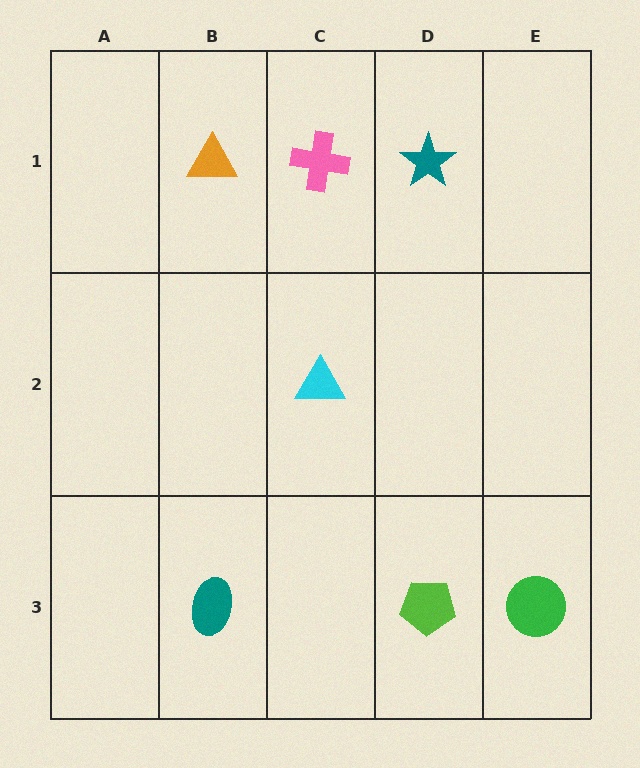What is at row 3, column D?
A lime pentagon.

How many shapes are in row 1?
3 shapes.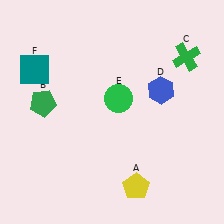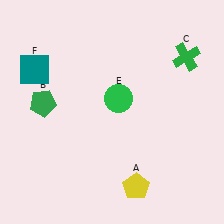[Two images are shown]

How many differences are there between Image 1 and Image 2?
There is 1 difference between the two images.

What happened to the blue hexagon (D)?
The blue hexagon (D) was removed in Image 2. It was in the top-right area of Image 1.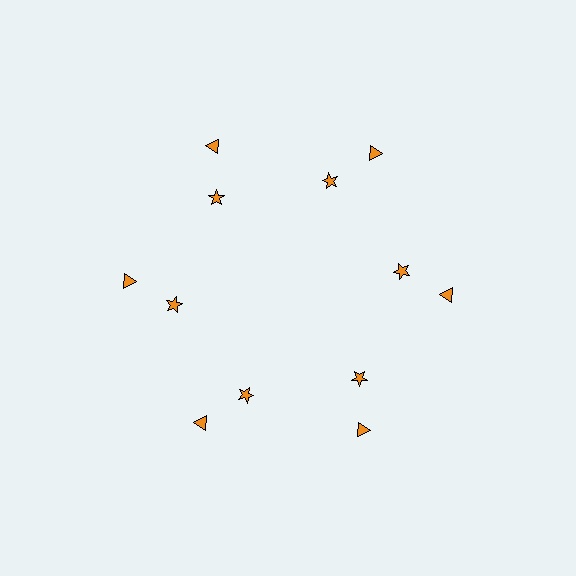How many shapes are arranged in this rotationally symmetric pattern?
There are 12 shapes, arranged in 6 groups of 2.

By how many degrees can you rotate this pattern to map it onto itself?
The pattern maps onto itself every 60 degrees of rotation.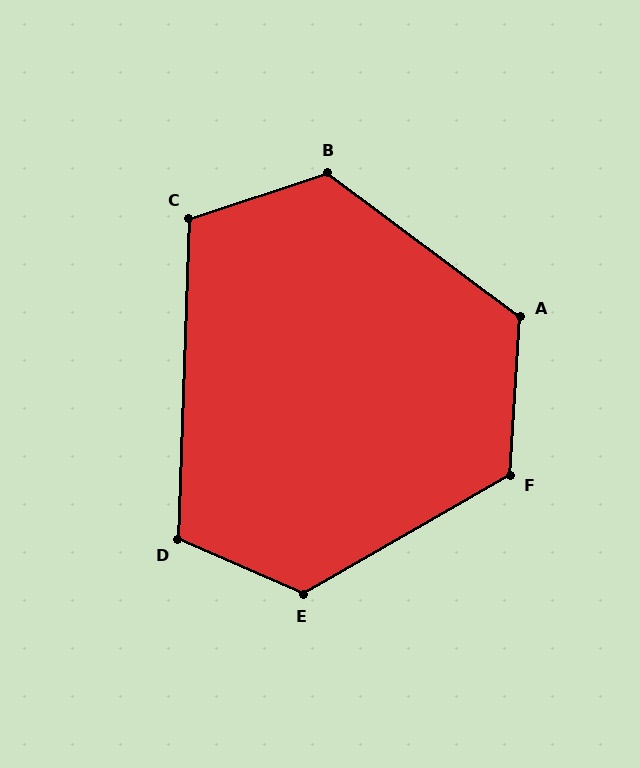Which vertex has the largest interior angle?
E, at approximately 127 degrees.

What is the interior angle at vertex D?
Approximately 112 degrees (obtuse).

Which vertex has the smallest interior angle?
C, at approximately 110 degrees.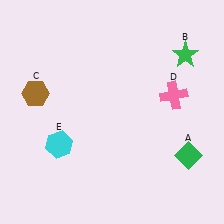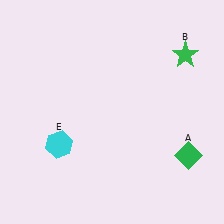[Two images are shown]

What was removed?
The pink cross (D), the brown hexagon (C) were removed in Image 2.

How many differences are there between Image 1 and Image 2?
There are 2 differences between the two images.